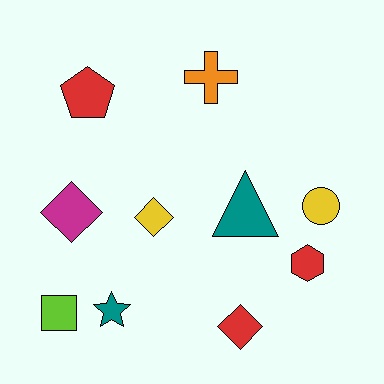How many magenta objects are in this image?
There is 1 magenta object.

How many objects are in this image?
There are 10 objects.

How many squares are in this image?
There is 1 square.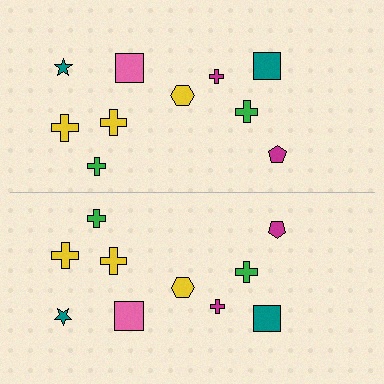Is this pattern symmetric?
Yes, this pattern has bilateral (reflection) symmetry.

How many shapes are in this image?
There are 20 shapes in this image.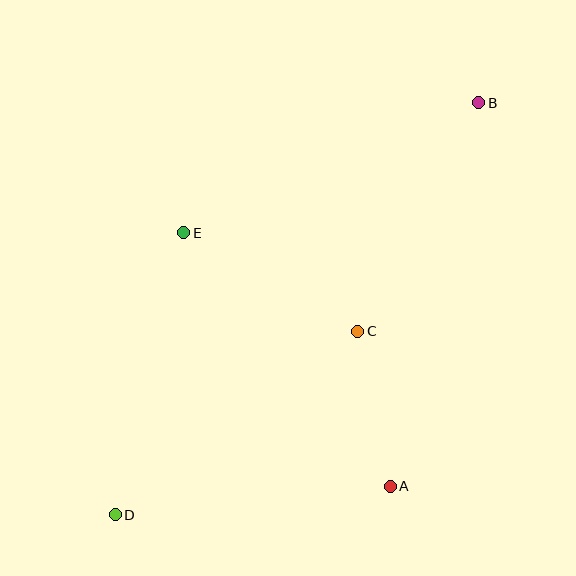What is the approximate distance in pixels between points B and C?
The distance between B and C is approximately 258 pixels.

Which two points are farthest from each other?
Points B and D are farthest from each other.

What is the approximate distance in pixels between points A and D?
The distance between A and D is approximately 277 pixels.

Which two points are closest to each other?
Points A and C are closest to each other.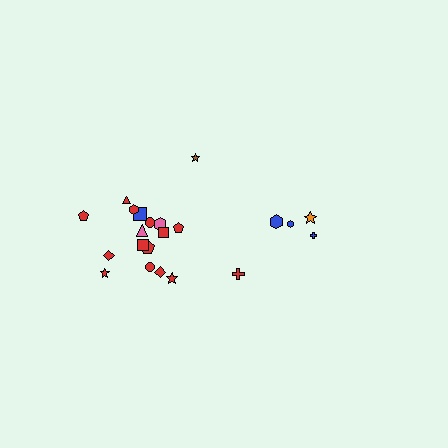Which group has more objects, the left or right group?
The left group.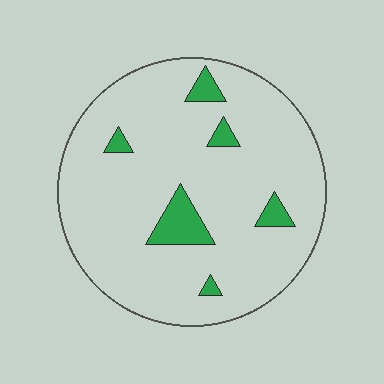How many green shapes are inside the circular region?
6.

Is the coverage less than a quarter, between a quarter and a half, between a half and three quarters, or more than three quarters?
Less than a quarter.